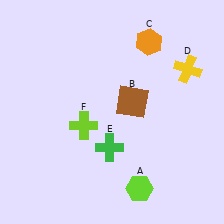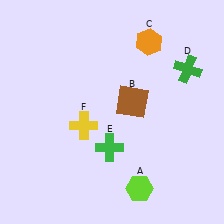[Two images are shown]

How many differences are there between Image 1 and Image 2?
There are 2 differences between the two images.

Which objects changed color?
D changed from yellow to green. F changed from lime to yellow.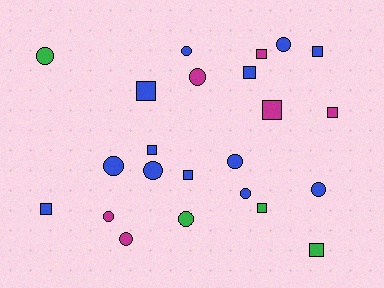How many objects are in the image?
There are 23 objects.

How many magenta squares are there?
There are 3 magenta squares.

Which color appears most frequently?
Blue, with 13 objects.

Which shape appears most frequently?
Circle, with 12 objects.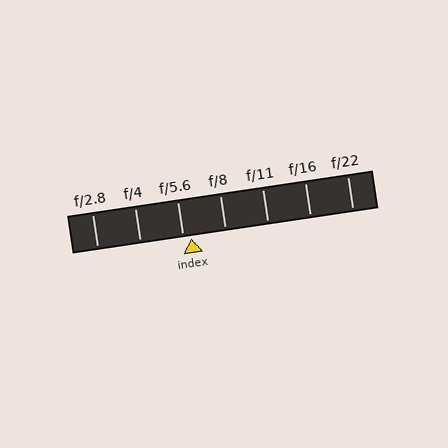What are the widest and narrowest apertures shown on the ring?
The widest aperture shown is f/2.8 and the narrowest is f/22.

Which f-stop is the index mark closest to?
The index mark is closest to f/5.6.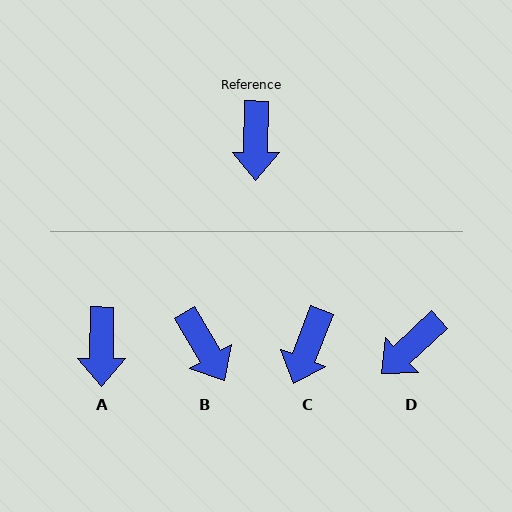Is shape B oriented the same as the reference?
No, it is off by about 31 degrees.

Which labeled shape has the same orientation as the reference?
A.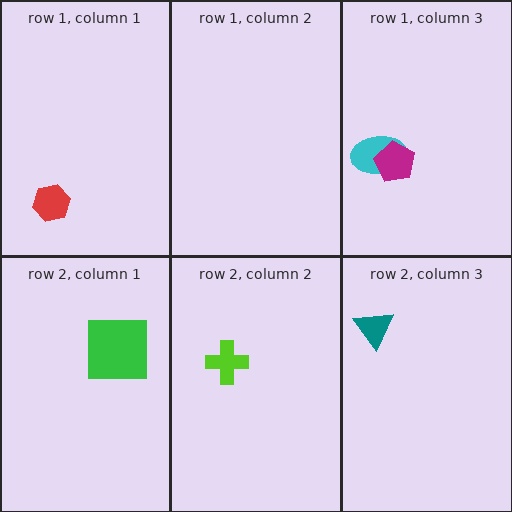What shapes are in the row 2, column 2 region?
The lime cross.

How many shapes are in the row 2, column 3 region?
1.